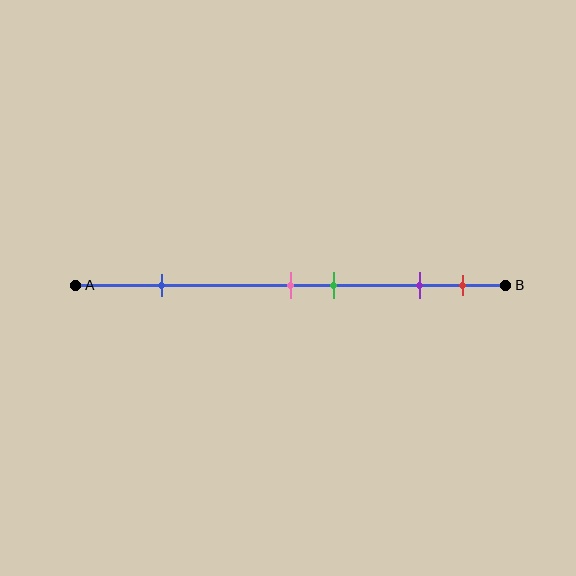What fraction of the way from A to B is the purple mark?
The purple mark is approximately 80% (0.8) of the way from A to B.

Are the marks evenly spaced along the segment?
No, the marks are not evenly spaced.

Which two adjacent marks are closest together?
The pink and green marks are the closest adjacent pair.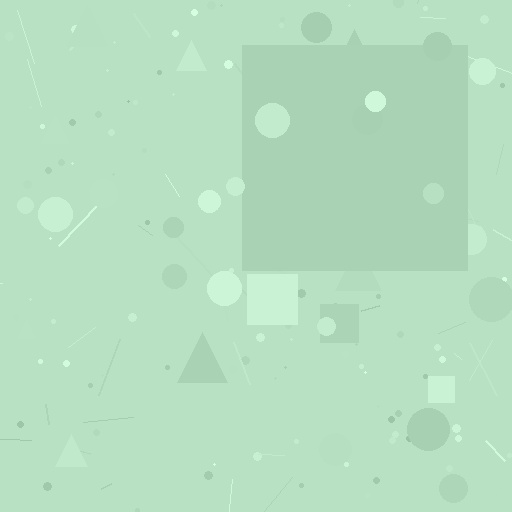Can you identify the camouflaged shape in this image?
The camouflaged shape is a square.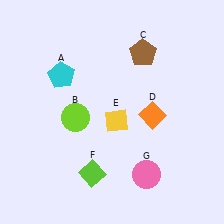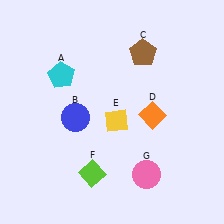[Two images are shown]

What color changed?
The circle (B) changed from lime in Image 1 to blue in Image 2.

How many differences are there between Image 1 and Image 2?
There is 1 difference between the two images.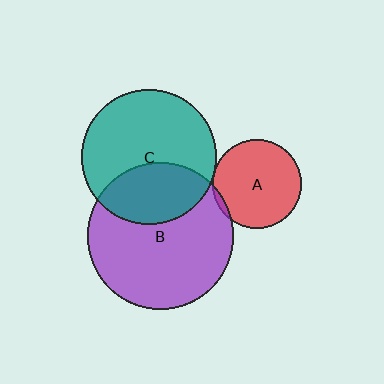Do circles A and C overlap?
Yes.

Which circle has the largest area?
Circle B (purple).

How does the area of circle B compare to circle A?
Approximately 2.7 times.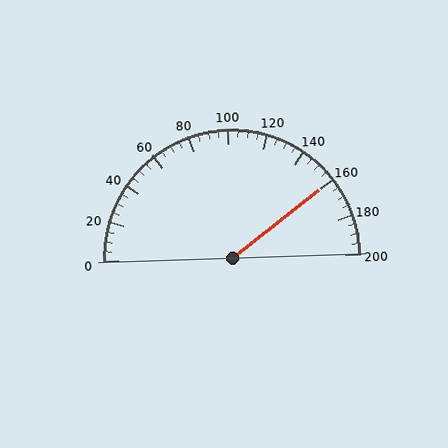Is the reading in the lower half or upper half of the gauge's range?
The reading is in the upper half of the range (0 to 200).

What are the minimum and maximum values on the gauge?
The gauge ranges from 0 to 200.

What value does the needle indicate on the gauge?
The needle indicates approximately 160.